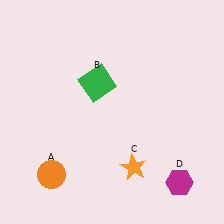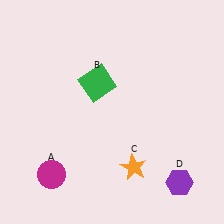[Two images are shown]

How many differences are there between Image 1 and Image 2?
There are 2 differences between the two images.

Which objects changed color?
A changed from orange to magenta. D changed from magenta to purple.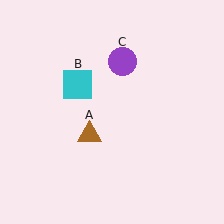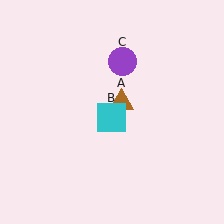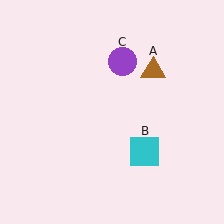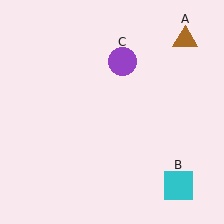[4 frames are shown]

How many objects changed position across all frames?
2 objects changed position: brown triangle (object A), cyan square (object B).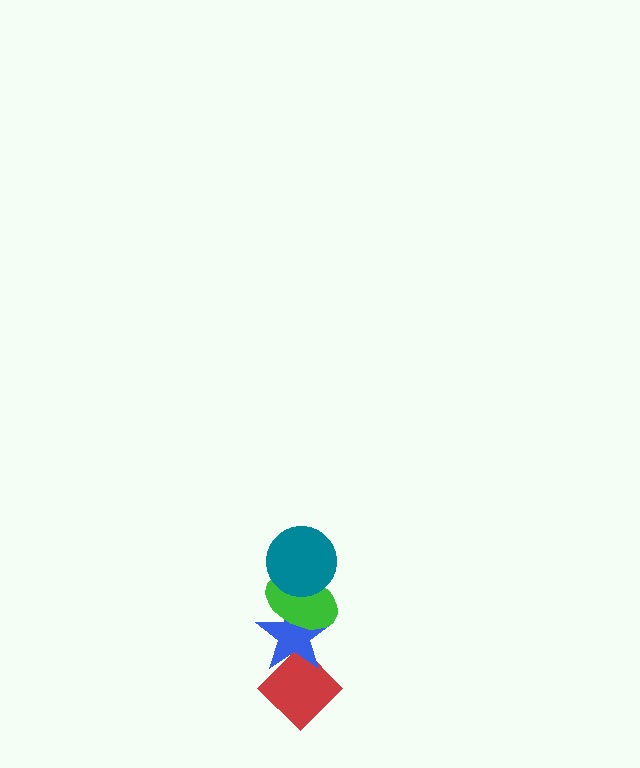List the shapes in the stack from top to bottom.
From top to bottom: the teal circle, the green ellipse, the blue star, the red diamond.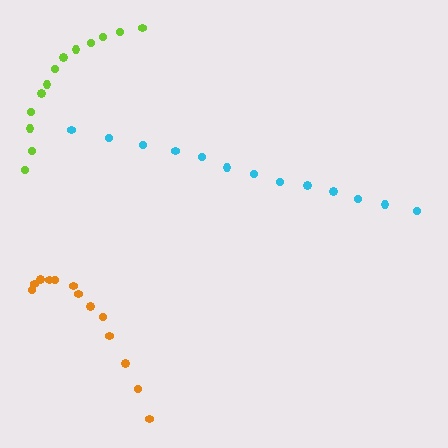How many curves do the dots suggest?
There are 3 distinct paths.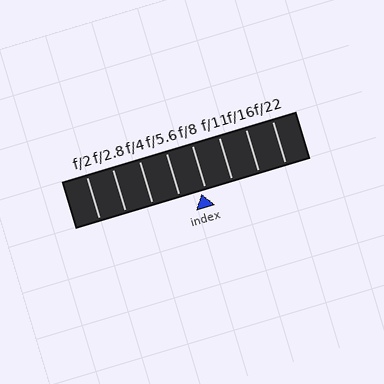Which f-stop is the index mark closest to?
The index mark is closest to f/8.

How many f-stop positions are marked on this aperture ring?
There are 8 f-stop positions marked.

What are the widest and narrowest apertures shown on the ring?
The widest aperture shown is f/2 and the narrowest is f/22.